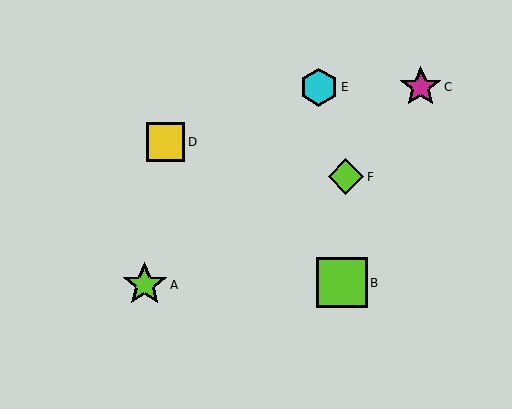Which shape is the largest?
The lime square (labeled B) is the largest.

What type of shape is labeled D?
Shape D is a yellow square.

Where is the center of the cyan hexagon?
The center of the cyan hexagon is at (319, 87).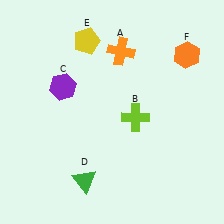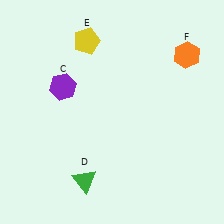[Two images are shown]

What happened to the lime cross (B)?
The lime cross (B) was removed in Image 2. It was in the bottom-right area of Image 1.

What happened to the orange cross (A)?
The orange cross (A) was removed in Image 2. It was in the top-right area of Image 1.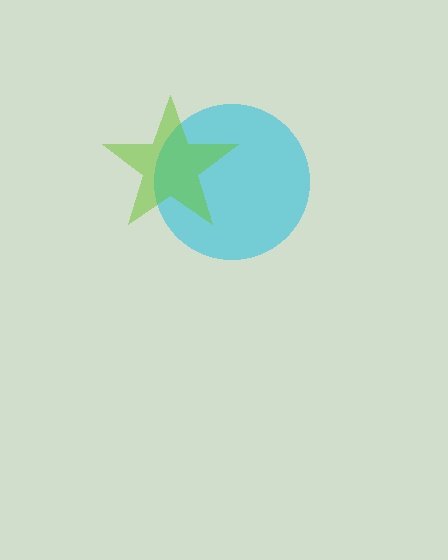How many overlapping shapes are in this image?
There are 2 overlapping shapes in the image.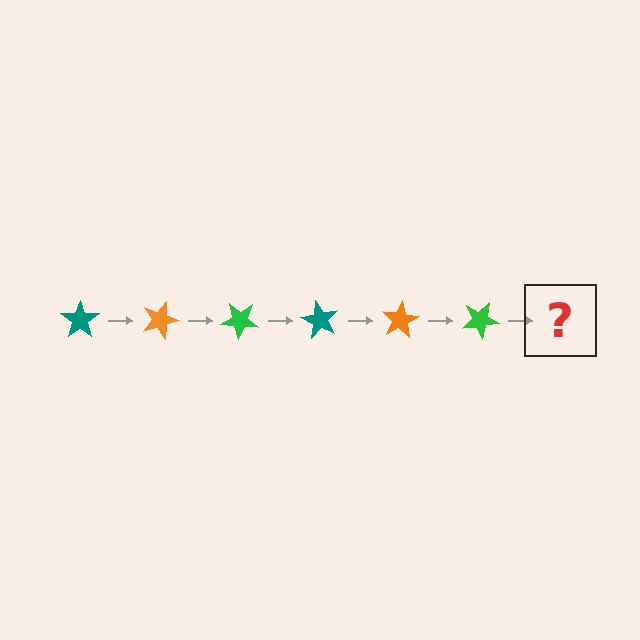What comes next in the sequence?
The next element should be a teal star, rotated 120 degrees from the start.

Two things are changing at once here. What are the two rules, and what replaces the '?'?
The two rules are that it rotates 20 degrees each step and the color cycles through teal, orange, and green. The '?' should be a teal star, rotated 120 degrees from the start.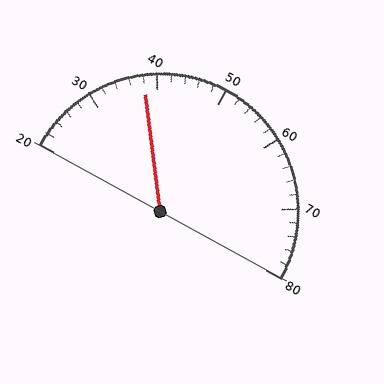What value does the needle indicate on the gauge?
The needle indicates approximately 38.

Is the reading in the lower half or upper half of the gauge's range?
The reading is in the lower half of the range (20 to 80).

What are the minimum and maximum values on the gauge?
The gauge ranges from 20 to 80.